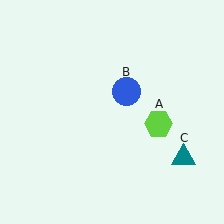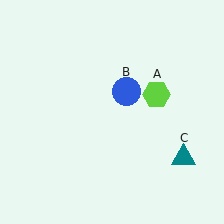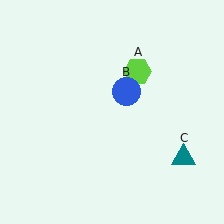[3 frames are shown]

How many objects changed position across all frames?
1 object changed position: lime hexagon (object A).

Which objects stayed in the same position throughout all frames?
Blue circle (object B) and teal triangle (object C) remained stationary.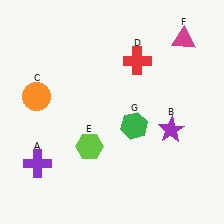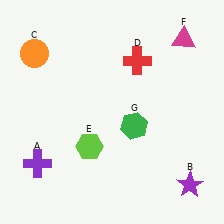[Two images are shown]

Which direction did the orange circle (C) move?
The orange circle (C) moved up.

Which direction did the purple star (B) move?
The purple star (B) moved down.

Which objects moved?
The objects that moved are: the purple star (B), the orange circle (C).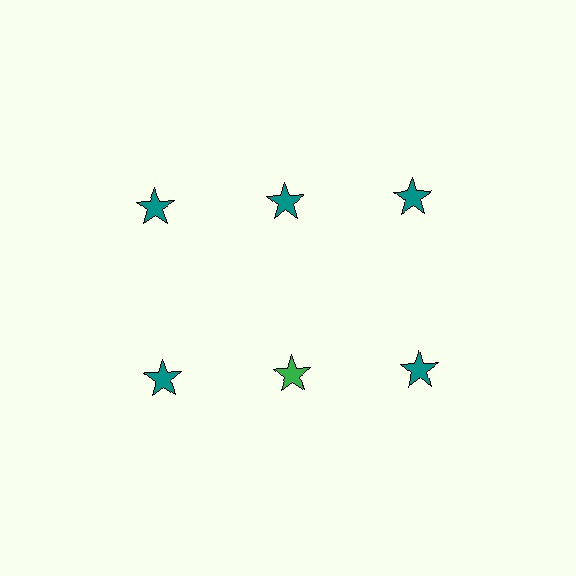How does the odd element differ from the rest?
It has a different color: green instead of teal.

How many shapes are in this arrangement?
There are 6 shapes arranged in a grid pattern.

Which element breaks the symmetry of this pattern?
The green star in the second row, second from left column breaks the symmetry. All other shapes are teal stars.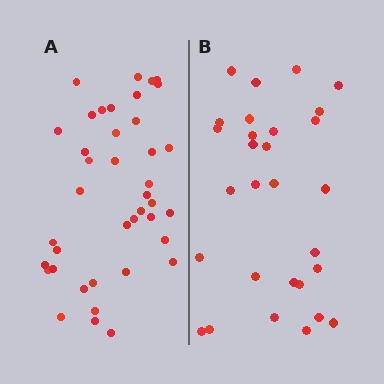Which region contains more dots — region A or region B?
Region A (the left region) has more dots.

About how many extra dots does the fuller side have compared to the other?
Region A has roughly 12 or so more dots than region B.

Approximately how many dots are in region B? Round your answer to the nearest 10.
About 30 dots. (The exact count is 29, which rounds to 30.)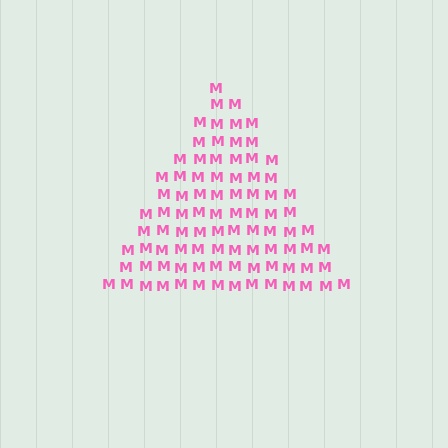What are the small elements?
The small elements are letter M's.